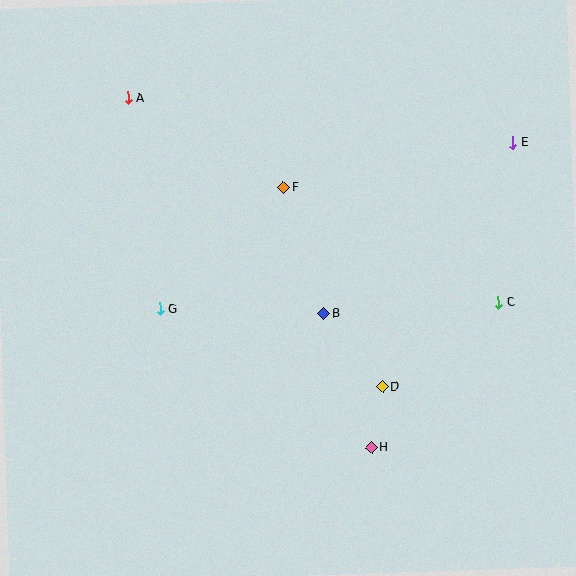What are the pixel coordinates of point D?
Point D is at (383, 387).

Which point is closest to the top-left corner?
Point A is closest to the top-left corner.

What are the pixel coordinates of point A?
Point A is at (128, 98).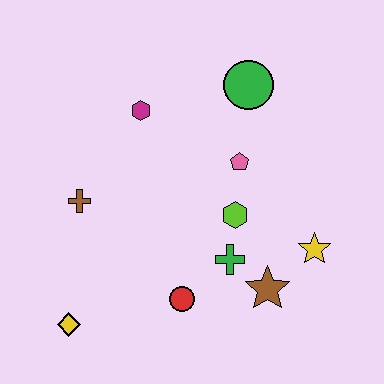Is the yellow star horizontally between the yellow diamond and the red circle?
No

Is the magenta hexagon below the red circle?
No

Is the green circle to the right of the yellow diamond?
Yes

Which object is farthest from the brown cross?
The yellow star is farthest from the brown cross.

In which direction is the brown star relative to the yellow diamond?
The brown star is to the right of the yellow diamond.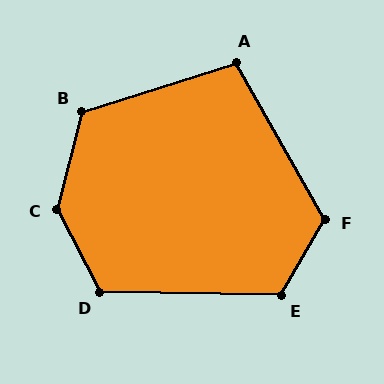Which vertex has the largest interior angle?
C, at approximately 138 degrees.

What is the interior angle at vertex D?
Approximately 118 degrees (obtuse).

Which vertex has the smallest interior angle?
A, at approximately 102 degrees.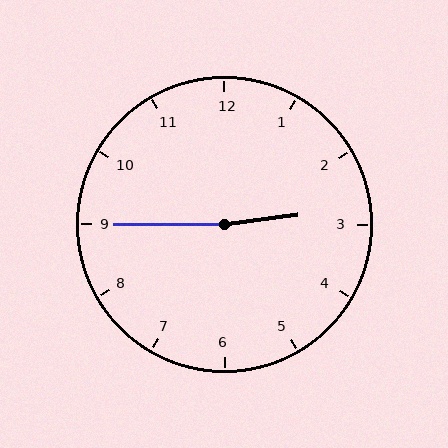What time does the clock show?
2:45.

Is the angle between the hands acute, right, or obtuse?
It is obtuse.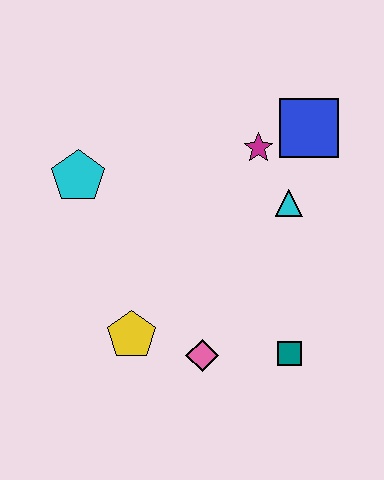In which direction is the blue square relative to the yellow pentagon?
The blue square is above the yellow pentagon.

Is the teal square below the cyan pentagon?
Yes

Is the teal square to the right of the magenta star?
Yes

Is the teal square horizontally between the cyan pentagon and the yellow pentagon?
No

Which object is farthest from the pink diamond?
The blue square is farthest from the pink diamond.